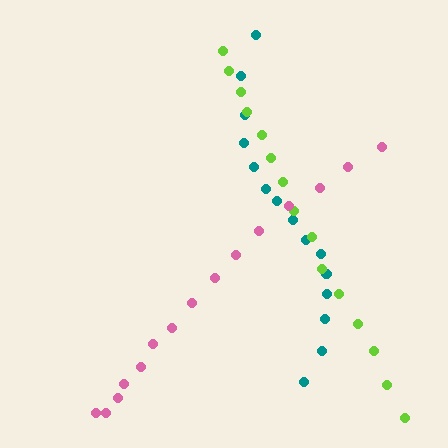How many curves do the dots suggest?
There are 3 distinct paths.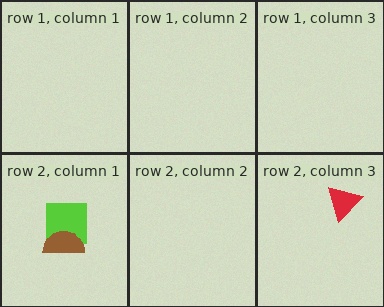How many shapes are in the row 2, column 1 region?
2.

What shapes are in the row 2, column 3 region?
The red triangle.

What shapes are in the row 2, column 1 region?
The lime square, the brown semicircle.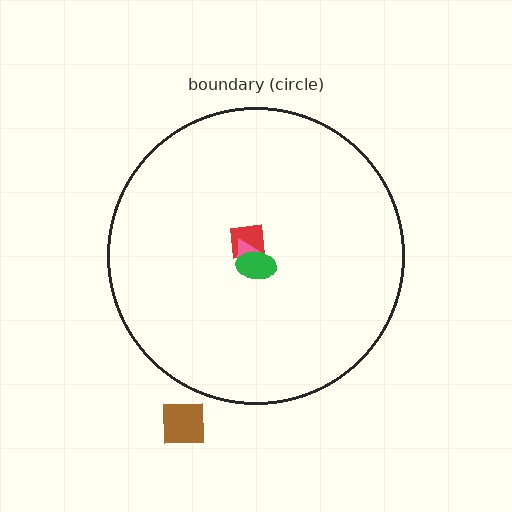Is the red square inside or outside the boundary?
Inside.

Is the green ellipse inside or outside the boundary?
Inside.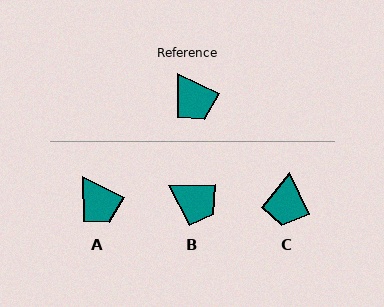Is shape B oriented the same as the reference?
No, it is off by about 27 degrees.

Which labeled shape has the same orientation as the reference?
A.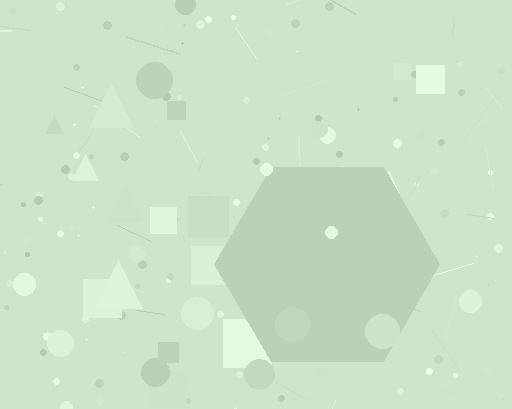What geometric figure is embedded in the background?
A hexagon is embedded in the background.